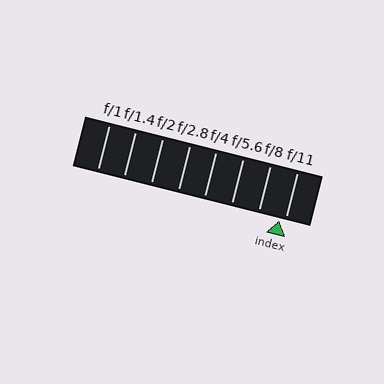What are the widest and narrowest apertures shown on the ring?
The widest aperture shown is f/1 and the narrowest is f/11.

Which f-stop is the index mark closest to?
The index mark is closest to f/11.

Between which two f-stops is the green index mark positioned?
The index mark is between f/8 and f/11.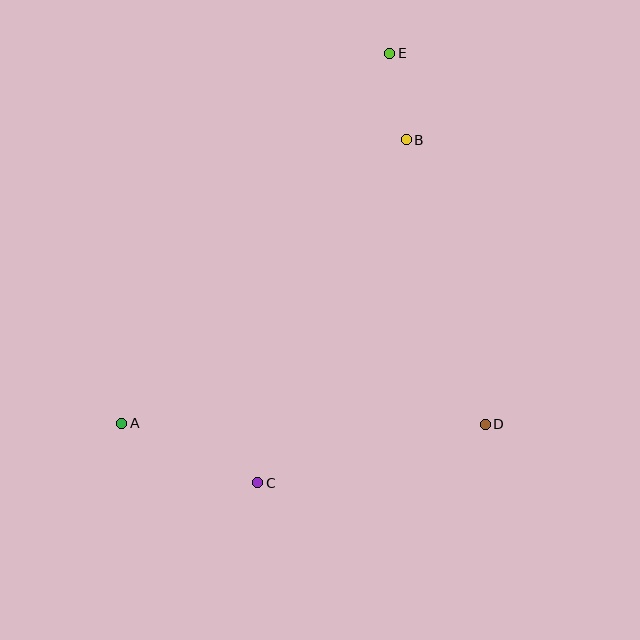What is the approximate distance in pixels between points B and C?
The distance between B and C is approximately 374 pixels.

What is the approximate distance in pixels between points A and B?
The distance between A and B is approximately 402 pixels.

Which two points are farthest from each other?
Points A and E are farthest from each other.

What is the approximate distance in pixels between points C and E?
The distance between C and E is approximately 449 pixels.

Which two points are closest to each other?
Points B and E are closest to each other.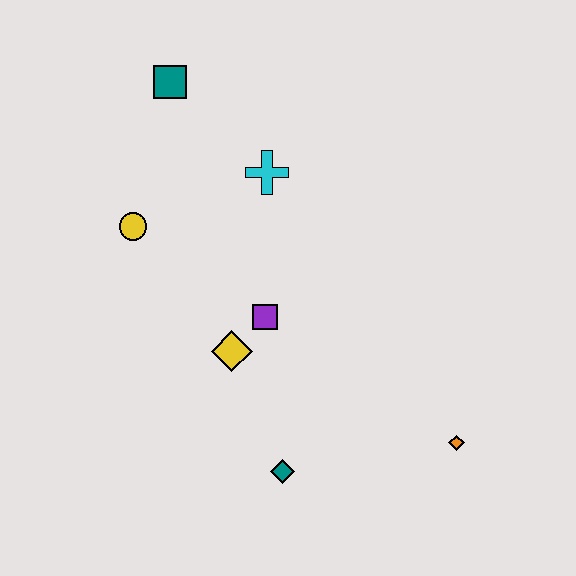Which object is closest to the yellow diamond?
The purple square is closest to the yellow diamond.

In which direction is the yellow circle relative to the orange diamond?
The yellow circle is to the left of the orange diamond.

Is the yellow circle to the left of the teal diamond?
Yes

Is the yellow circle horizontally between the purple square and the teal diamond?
No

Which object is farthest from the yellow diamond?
The teal square is farthest from the yellow diamond.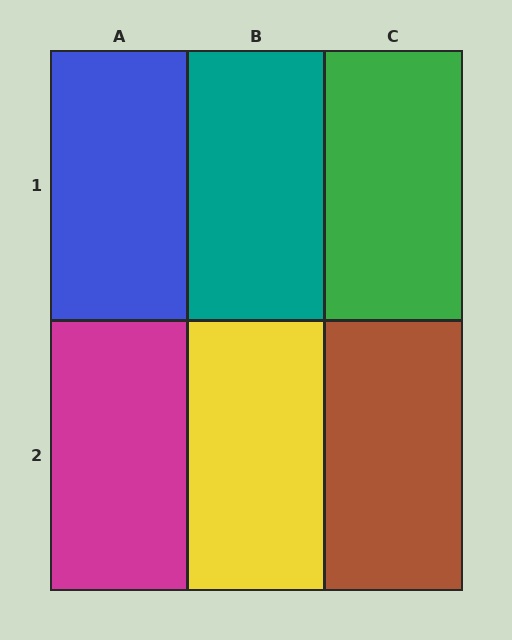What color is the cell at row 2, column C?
Brown.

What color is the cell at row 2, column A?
Magenta.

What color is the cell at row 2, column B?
Yellow.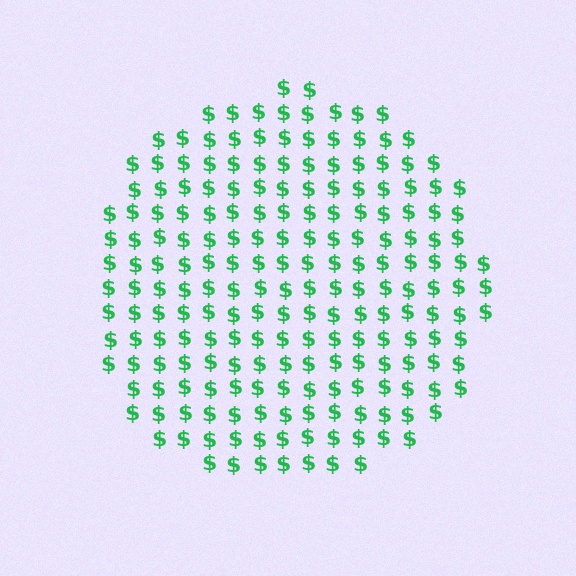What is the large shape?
The large shape is a circle.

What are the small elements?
The small elements are dollar signs.